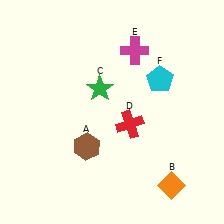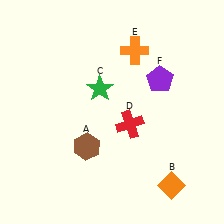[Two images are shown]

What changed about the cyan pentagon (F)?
In Image 1, F is cyan. In Image 2, it changed to purple.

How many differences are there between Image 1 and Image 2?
There are 2 differences between the two images.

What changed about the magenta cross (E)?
In Image 1, E is magenta. In Image 2, it changed to orange.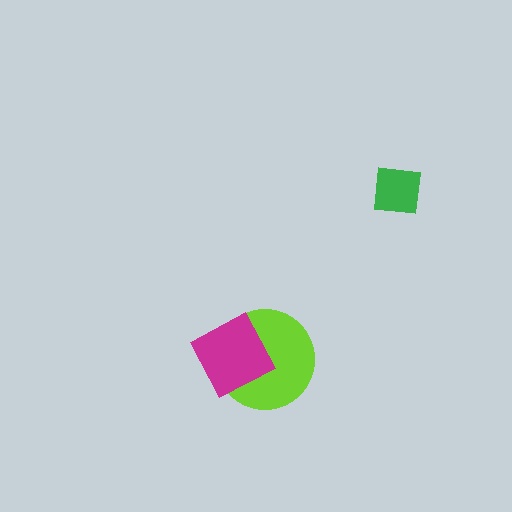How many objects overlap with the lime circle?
1 object overlaps with the lime circle.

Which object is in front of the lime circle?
The magenta square is in front of the lime circle.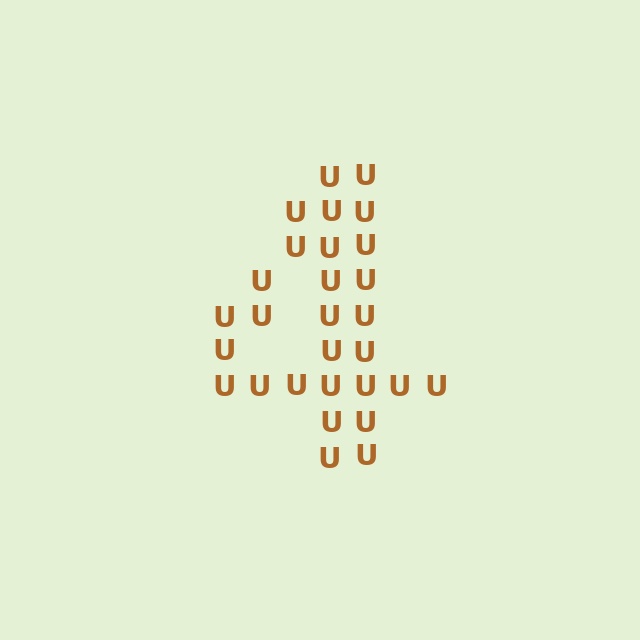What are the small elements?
The small elements are letter U's.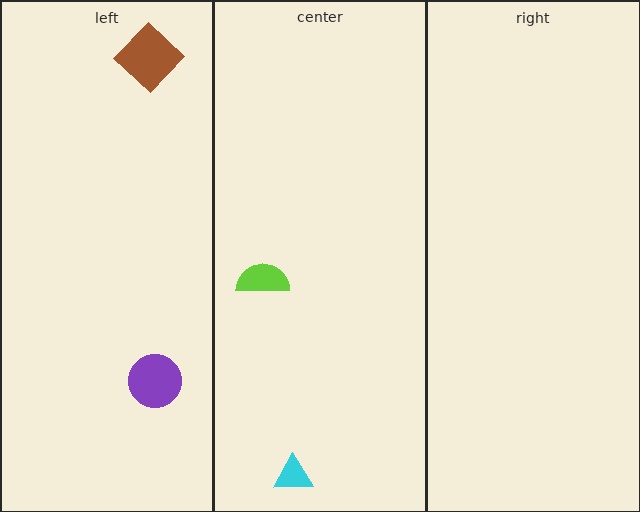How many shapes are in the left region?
2.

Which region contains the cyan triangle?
The center region.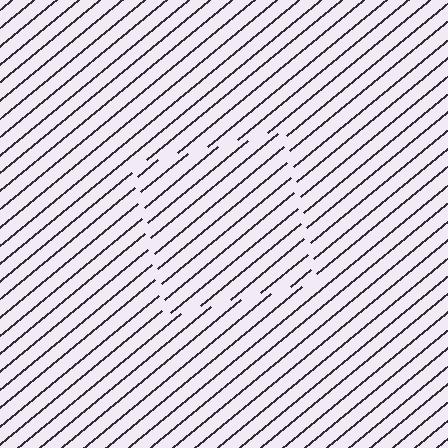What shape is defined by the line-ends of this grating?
An illusory square. The interior of the shape contains the same grating, shifted by half a period — the contour is defined by the phase discontinuity where line-ends from the inner and outer gratings abut.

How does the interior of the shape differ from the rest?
The interior of the shape contains the same grating, shifted by half a period — the contour is defined by the phase discontinuity where line-ends from the inner and outer gratings abut.